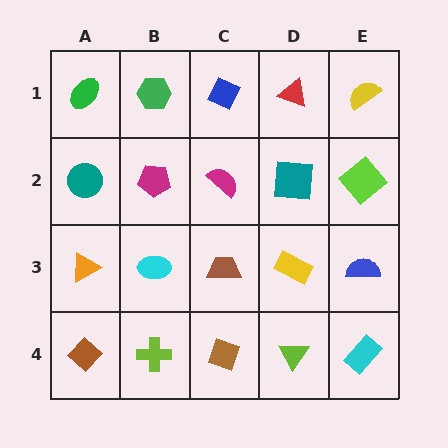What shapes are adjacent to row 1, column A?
A teal circle (row 2, column A), a green hexagon (row 1, column B).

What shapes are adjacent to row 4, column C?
A brown trapezoid (row 3, column C), a lime cross (row 4, column B), a lime triangle (row 4, column D).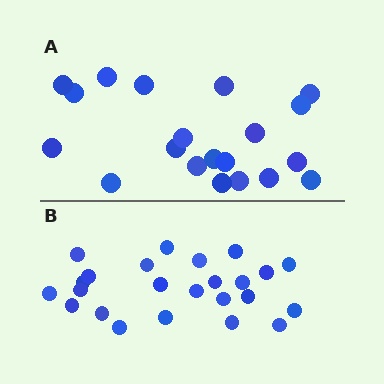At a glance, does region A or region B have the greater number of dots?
Region B (the bottom region) has more dots.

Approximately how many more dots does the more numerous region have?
Region B has about 4 more dots than region A.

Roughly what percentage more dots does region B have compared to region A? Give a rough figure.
About 20% more.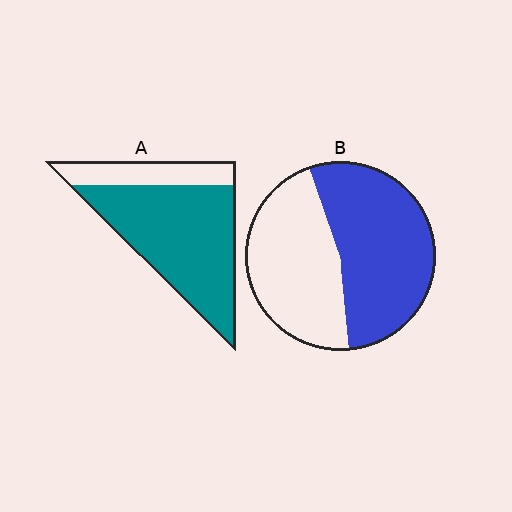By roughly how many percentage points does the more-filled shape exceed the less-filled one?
By roughly 20 percentage points (A over B).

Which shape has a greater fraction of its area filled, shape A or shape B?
Shape A.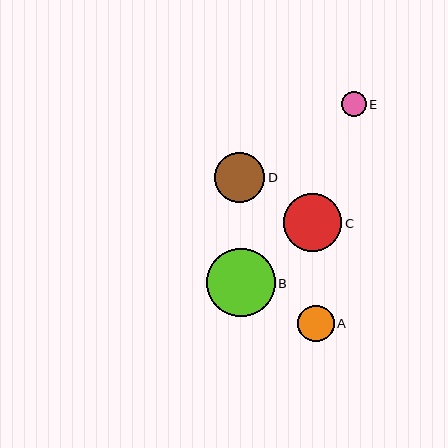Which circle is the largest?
Circle B is the largest with a size of approximately 68 pixels.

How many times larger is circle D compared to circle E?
Circle D is approximately 2.0 times the size of circle E.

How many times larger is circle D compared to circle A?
Circle D is approximately 1.4 times the size of circle A.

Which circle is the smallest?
Circle E is the smallest with a size of approximately 25 pixels.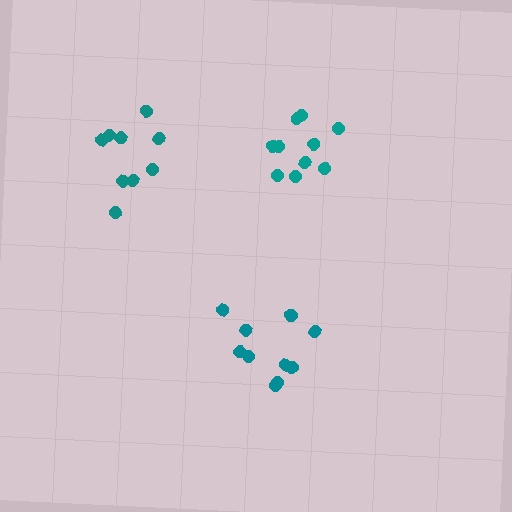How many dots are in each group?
Group 1: 10 dots, Group 2: 10 dots, Group 3: 9 dots (29 total).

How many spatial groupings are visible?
There are 3 spatial groupings.